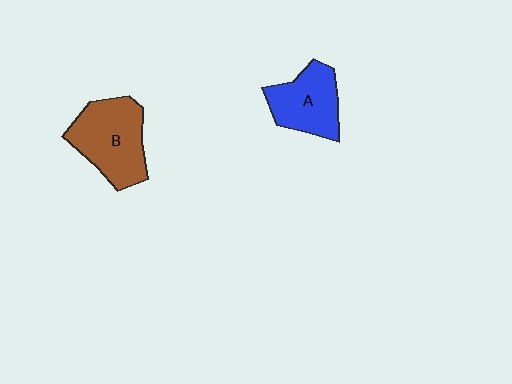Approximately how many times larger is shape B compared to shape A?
Approximately 1.3 times.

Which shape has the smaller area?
Shape A (blue).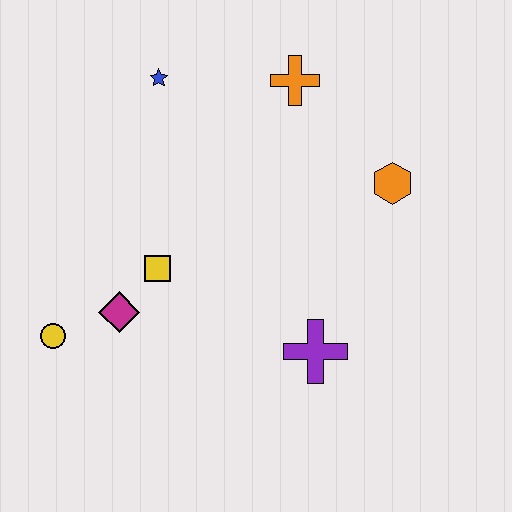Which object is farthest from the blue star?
The purple cross is farthest from the blue star.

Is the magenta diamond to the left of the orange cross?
Yes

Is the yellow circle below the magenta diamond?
Yes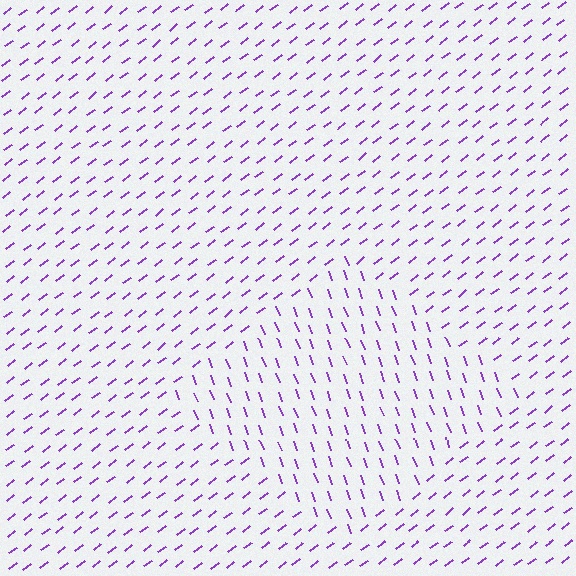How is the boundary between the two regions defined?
The boundary is defined purely by a change in line orientation (approximately 72 degrees difference). All lines are the same color and thickness.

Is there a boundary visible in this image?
Yes, there is a texture boundary formed by a change in line orientation.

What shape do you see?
I see a diamond.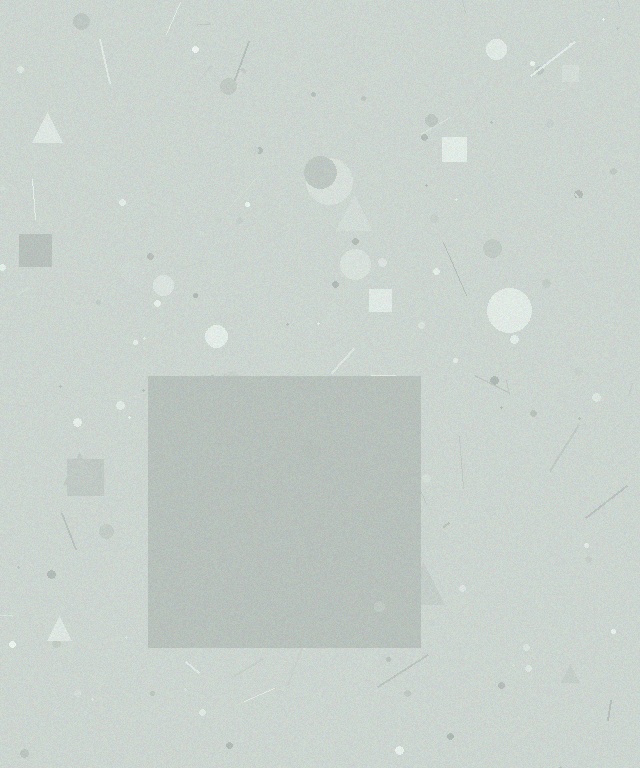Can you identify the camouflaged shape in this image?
The camouflaged shape is a square.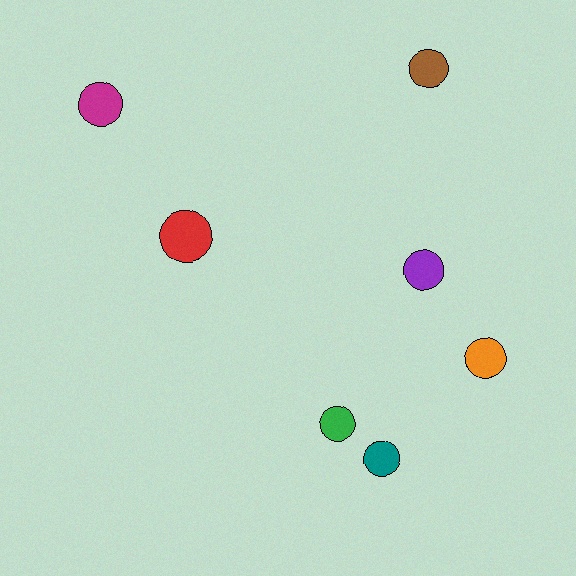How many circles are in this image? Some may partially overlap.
There are 7 circles.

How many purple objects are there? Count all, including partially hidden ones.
There is 1 purple object.